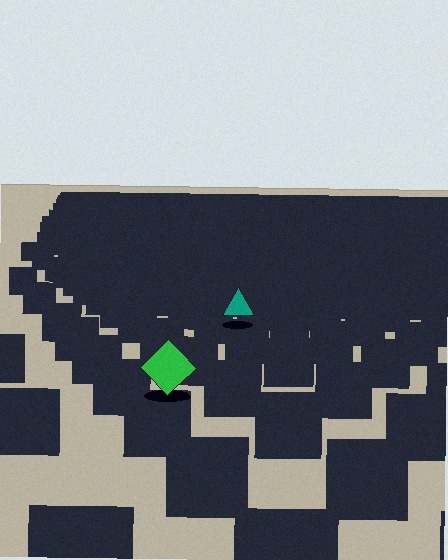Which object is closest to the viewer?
The green diamond is closest. The texture marks near it are larger and more spread out.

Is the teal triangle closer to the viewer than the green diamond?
No. The green diamond is closer — you can tell from the texture gradient: the ground texture is coarser near it.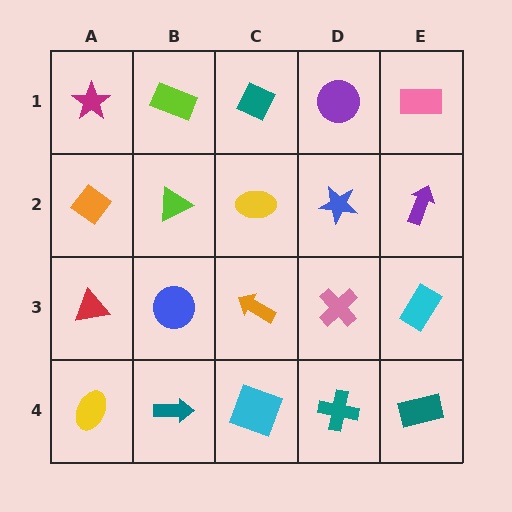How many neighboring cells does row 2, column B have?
4.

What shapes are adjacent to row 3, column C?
A yellow ellipse (row 2, column C), a cyan square (row 4, column C), a blue circle (row 3, column B), a pink cross (row 3, column D).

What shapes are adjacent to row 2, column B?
A lime rectangle (row 1, column B), a blue circle (row 3, column B), an orange diamond (row 2, column A), a yellow ellipse (row 2, column C).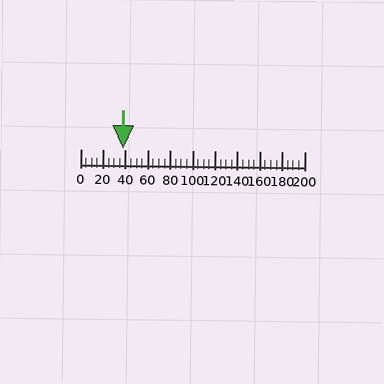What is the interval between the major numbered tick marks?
The major tick marks are spaced 20 units apart.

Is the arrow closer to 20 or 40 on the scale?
The arrow is closer to 40.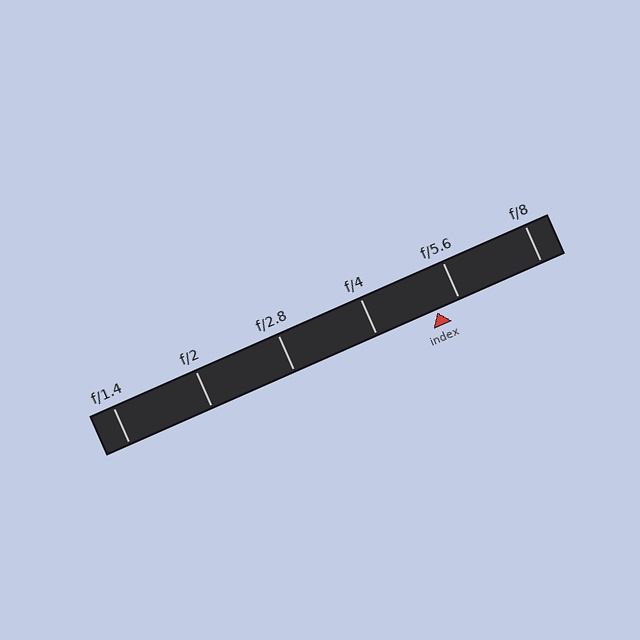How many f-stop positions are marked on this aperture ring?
There are 6 f-stop positions marked.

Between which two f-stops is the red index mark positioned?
The index mark is between f/4 and f/5.6.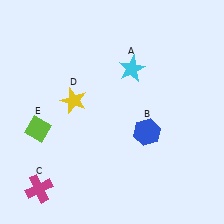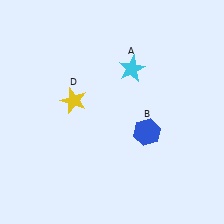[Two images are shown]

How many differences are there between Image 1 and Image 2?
There are 2 differences between the two images.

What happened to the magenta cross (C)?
The magenta cross (C) was removed in Image 2. It was in the bottom-left area of Image 1.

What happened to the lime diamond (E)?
The lime diamond (E) was removed in Image 2. It was in the bottom-left area of Image 1.